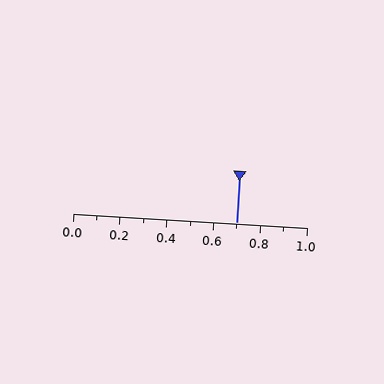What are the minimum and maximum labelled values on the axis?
The axis runs from 0.0 to 1.0.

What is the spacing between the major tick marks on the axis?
The major ticks are spaced 0.2 apart.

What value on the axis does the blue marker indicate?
The marker indicates approximately 0.7.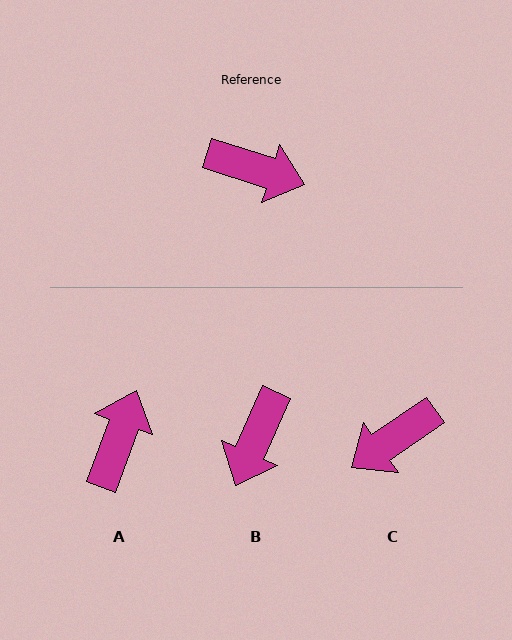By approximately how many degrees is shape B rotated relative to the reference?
Approximately 96 degrees clockwise.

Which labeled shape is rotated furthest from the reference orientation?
C, about 128 degrees away.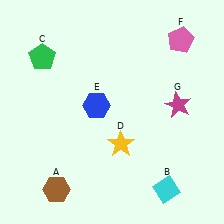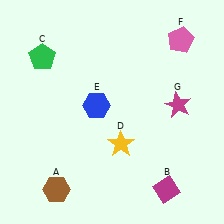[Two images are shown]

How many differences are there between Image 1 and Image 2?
There is 1 difference between the two images.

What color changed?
The diamond (B) changed from cyan in Image 1 to magenta in Image 2.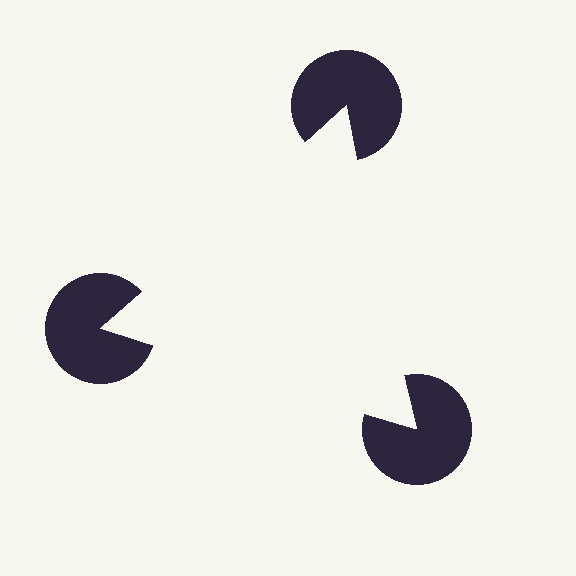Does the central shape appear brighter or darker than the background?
It typically appears slightly brighter than the background, even though no actual brightness change is drawn.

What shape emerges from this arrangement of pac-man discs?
An illusory triangle — its edges are inferred from the aligned wedge cuts in the pac-man discs, not physically drawn.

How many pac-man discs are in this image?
There are 3 — one at each vertex of the illusory triangle.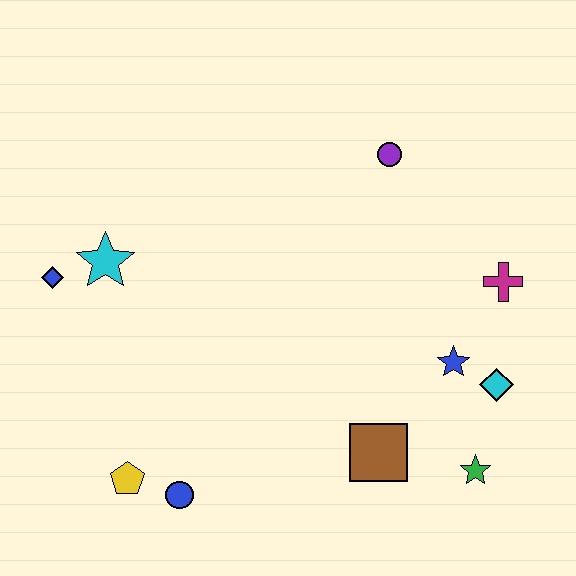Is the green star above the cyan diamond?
No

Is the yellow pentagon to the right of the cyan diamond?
No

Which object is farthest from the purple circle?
The yellow pentagon is farthest from the purple circle.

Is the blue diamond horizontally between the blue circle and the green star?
No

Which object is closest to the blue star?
The cyan diamond is closest to the blue star.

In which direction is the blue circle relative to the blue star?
The blue circle is to the left of the blue star.